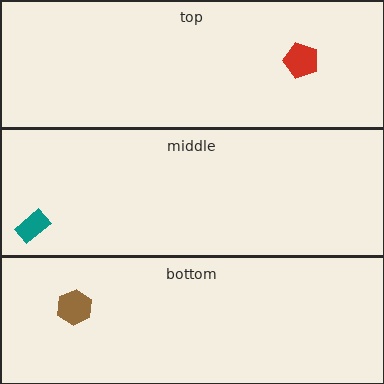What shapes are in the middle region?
The teal rectangle.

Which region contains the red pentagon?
The top region.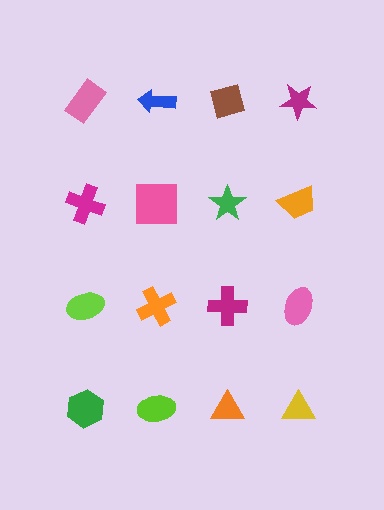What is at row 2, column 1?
A magenta cross.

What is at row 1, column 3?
A brown diamond.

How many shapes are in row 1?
4 shapes.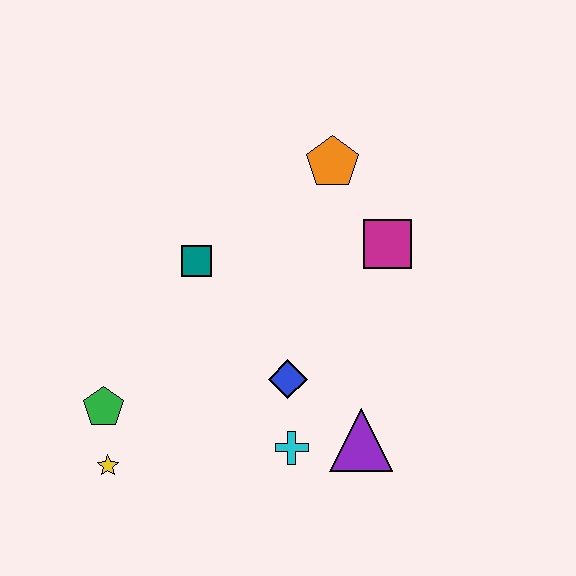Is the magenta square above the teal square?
Yes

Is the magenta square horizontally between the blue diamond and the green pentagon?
No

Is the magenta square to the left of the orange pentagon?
No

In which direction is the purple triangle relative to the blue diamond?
The purple triangle is to the right of the blue diamond.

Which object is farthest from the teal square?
The purple triangle is farthest from the teal square.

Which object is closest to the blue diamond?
The cyan cross is closest to the blue diamond.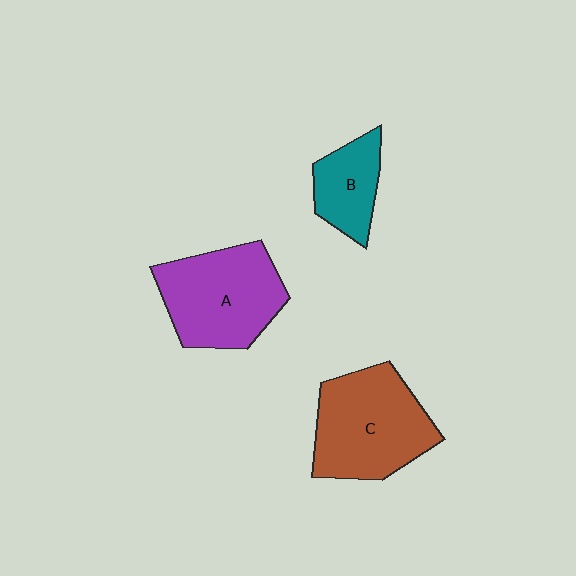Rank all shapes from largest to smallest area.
From largest to smallest: C (brown), A (purple), B (teal).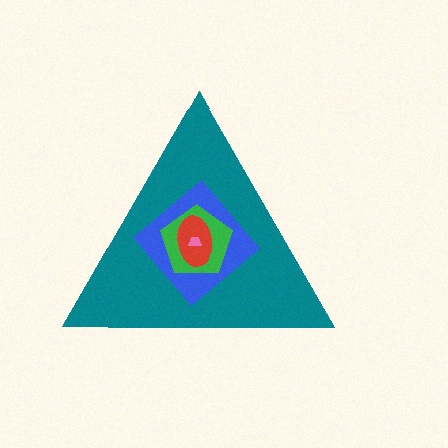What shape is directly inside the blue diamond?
The green pentagon.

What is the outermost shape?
The teal triangle.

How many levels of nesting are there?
5.